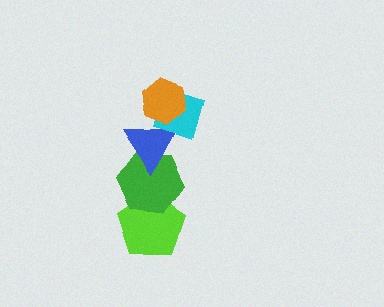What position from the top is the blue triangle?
The blue triangle is 3rd from the top.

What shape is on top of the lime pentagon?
The green hexagon is on top of the lime pentagon.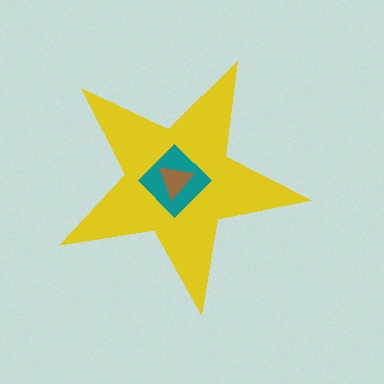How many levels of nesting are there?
3.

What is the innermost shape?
The brown triangle.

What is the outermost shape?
The yellow star.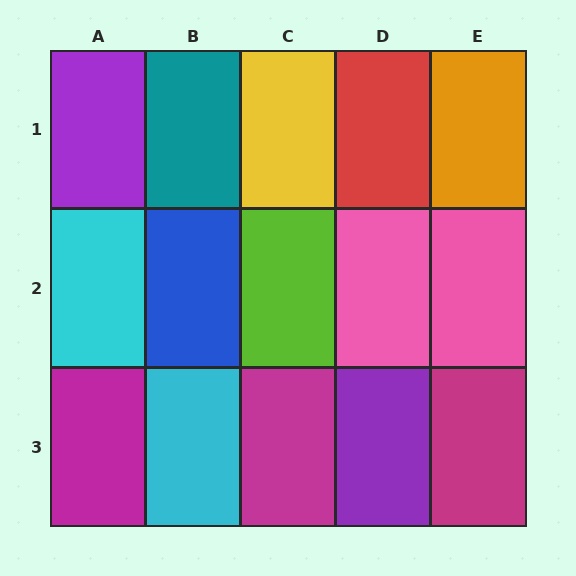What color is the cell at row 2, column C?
Lime.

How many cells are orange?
1 cell is orange.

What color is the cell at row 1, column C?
Yellow.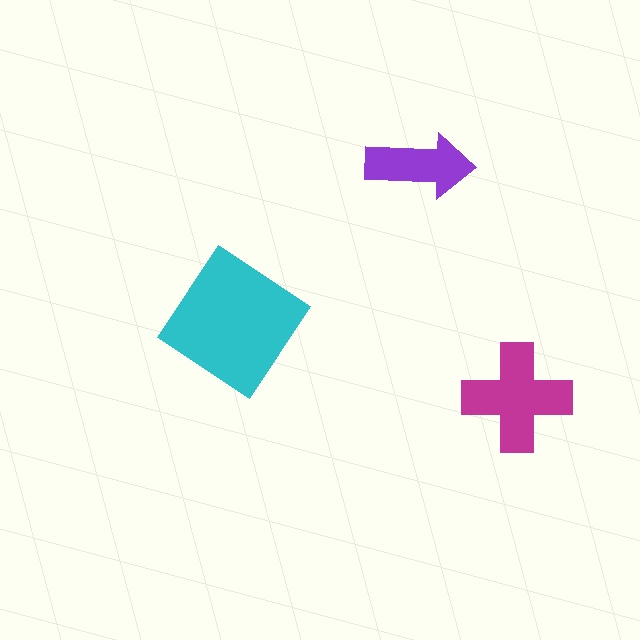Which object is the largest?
The cyan diamond.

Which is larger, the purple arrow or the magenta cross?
The magenta cross.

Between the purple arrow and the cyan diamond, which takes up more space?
The cyan diamond.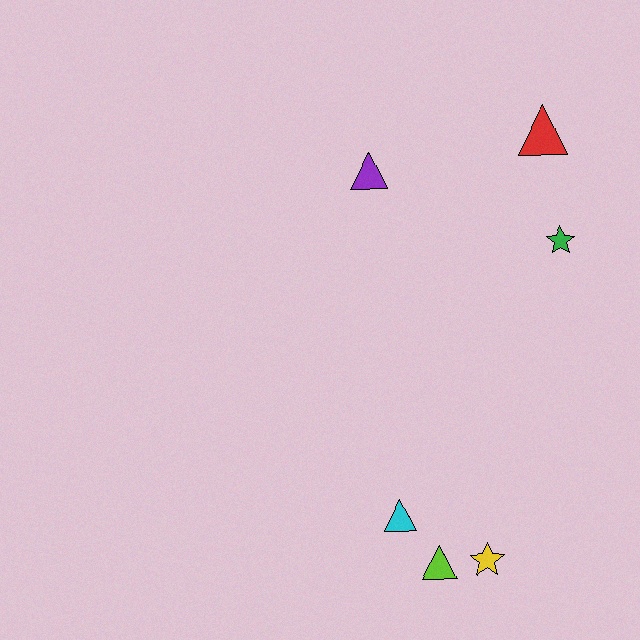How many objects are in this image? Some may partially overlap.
There are 6 objects.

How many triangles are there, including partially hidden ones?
There are 4 triangles.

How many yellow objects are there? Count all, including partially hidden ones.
There is 1 yellow object.